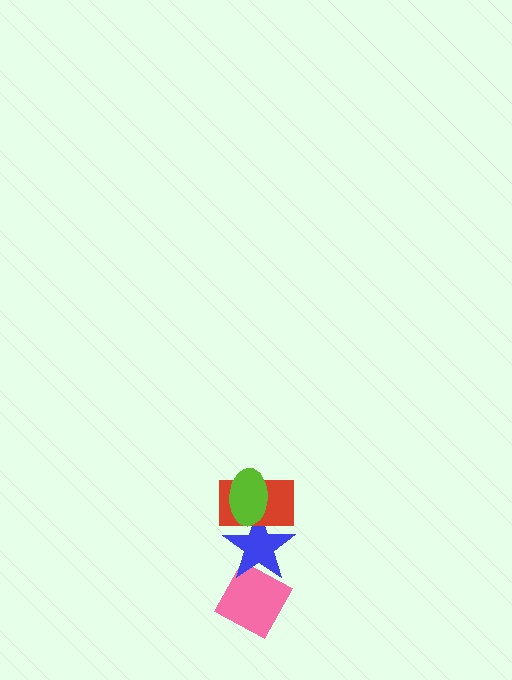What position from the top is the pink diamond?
The pink diamond is 4th from the top.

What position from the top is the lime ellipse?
The lime ellipse is 1st from the top.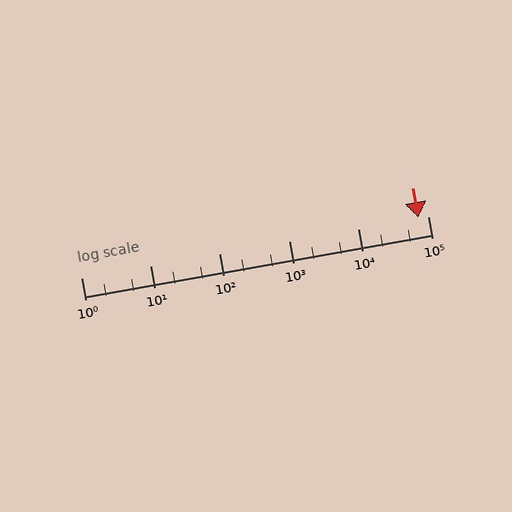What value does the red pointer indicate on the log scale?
The pointer indicates approximately 74000.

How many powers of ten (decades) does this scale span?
The scale spans 5 decades, from 1 to 100000.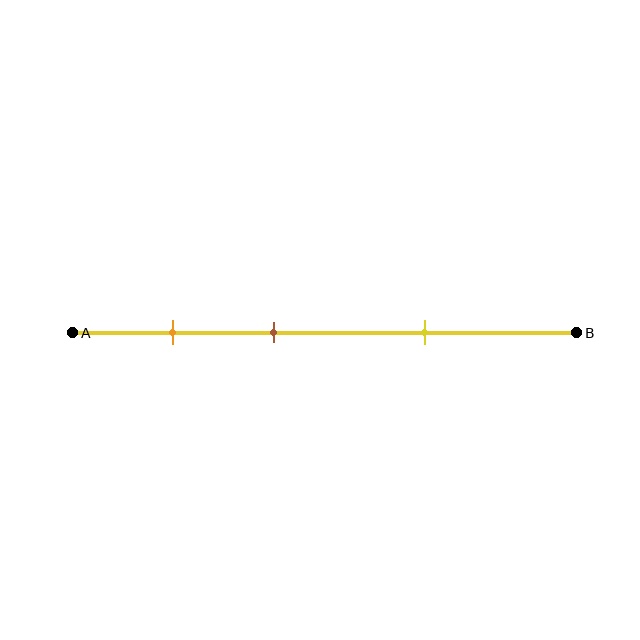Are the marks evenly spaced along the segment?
Yes, the marks are approximately evenly spaced.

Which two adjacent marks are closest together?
The orange and brown marks are the closest adjacent pair.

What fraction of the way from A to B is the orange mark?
The orange mark is approximately 20% (0.2) of the way from A to B.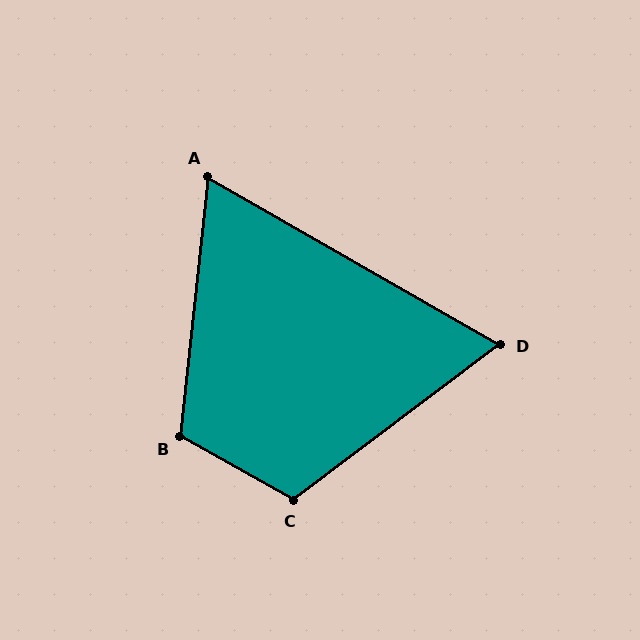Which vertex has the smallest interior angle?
A, at approximately 66 degrees.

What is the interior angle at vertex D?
Approximately 67 degrees (acute).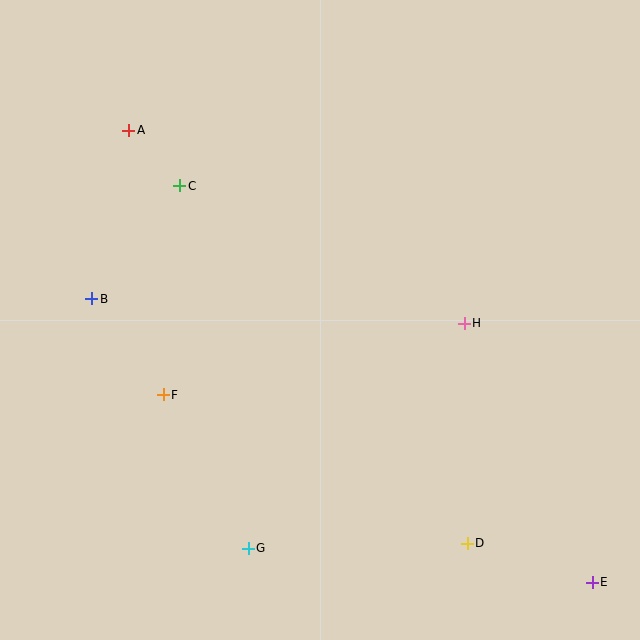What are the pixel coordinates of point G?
Point G is at (248, 548).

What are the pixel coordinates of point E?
Point E is at (592, 582).